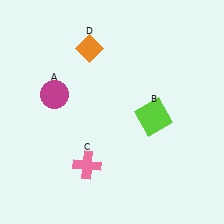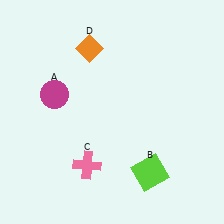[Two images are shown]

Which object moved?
The lime square (B) moved down.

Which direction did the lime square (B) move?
The lime square (B) moved down.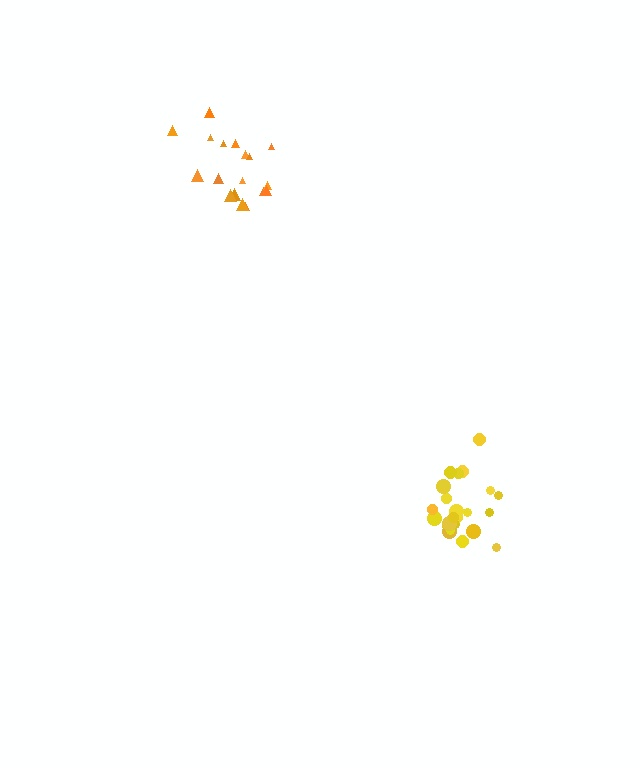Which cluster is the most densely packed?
Yellow.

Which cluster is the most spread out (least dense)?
Orange.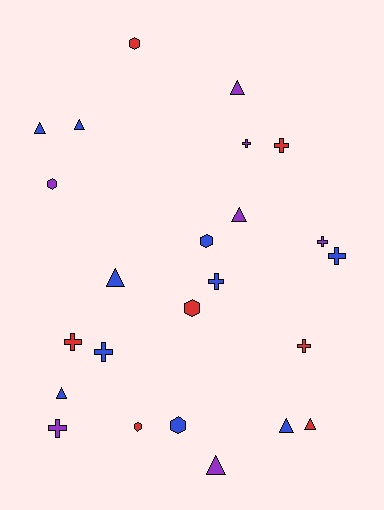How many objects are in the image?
There are 24 objects.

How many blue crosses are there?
There are 3 blue crosses.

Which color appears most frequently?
Blue, with 10 objects.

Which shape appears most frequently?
Cross, with 9 objects.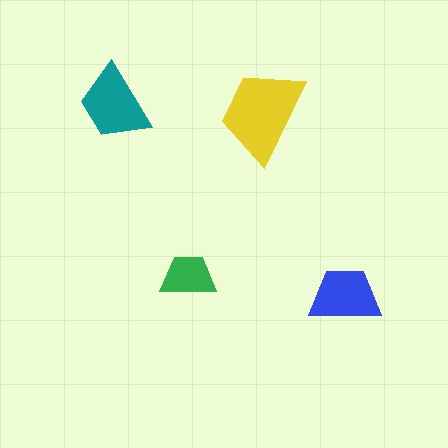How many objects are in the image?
There are 4 objects in the image.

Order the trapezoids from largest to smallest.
the yellow one, the teal one, the blue one, the green one.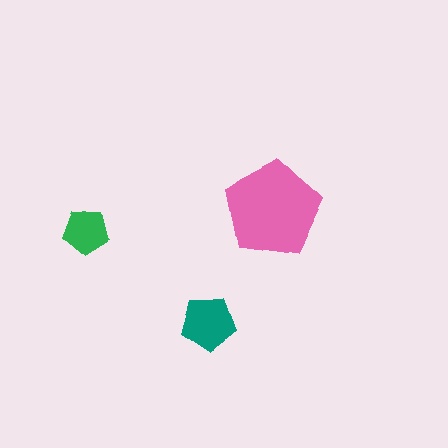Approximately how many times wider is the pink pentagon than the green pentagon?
About 2 times wider.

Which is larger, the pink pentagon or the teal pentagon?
The pink one.